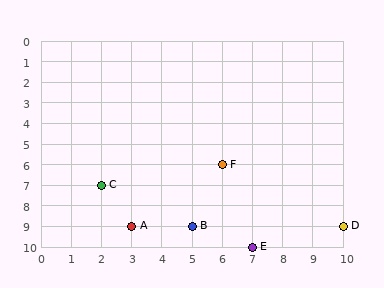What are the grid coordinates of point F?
Point F is at grid coordinates (6, 6).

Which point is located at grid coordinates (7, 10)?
Point E is at (7, 10).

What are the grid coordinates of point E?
Point E is at grid coordinates (7, 10).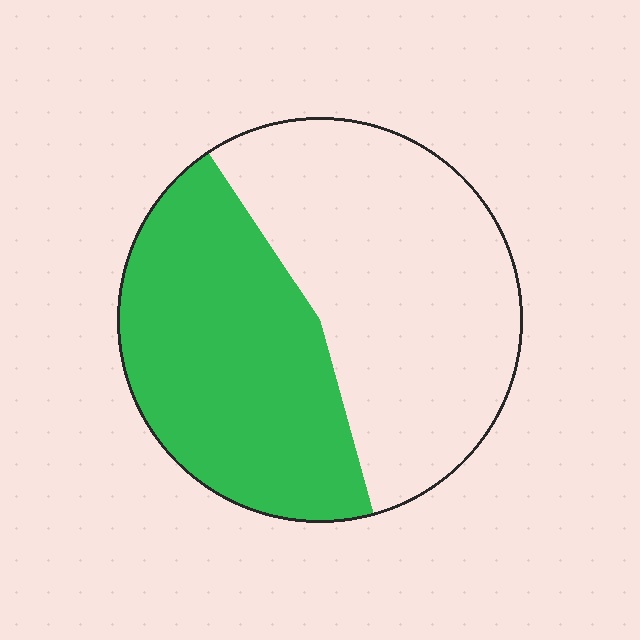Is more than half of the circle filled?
No.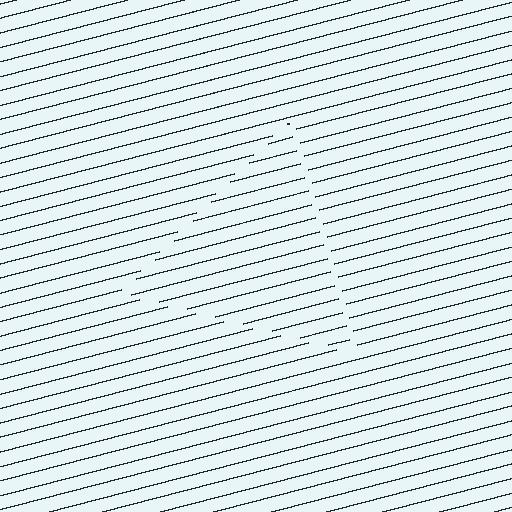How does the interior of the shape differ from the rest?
The interior of the shape contains the same grating, shifted by half a period — the contour is defined by the phase discontinuity where line-ends from the inner and outer gratings abut.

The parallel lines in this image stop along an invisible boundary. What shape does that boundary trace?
An illusory triangle. The interior of the shape contains the same grating, shifted by half a period — the contour is defined by the phase discontinuity where line-ends from the inner and outer gratings abut.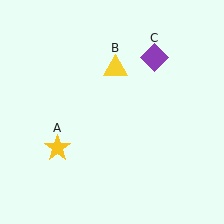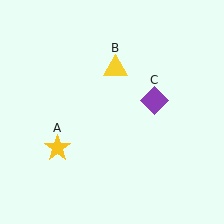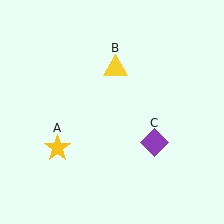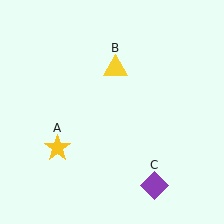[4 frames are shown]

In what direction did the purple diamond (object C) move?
The purple diamond (object C) moved down.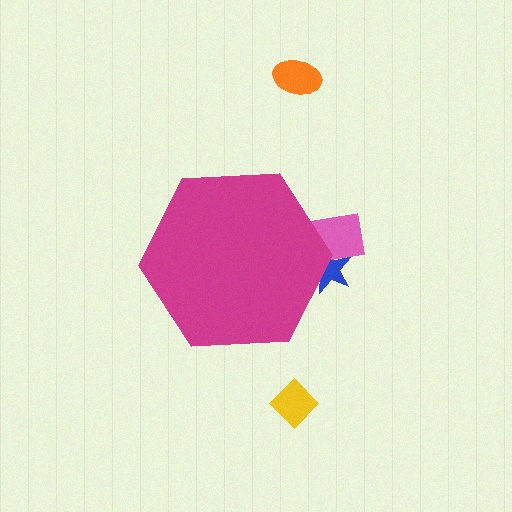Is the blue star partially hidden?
Yes, the blue star is partially hidden behind the magenta hexagon.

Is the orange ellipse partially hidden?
No, the orange ellipse is fully visible.